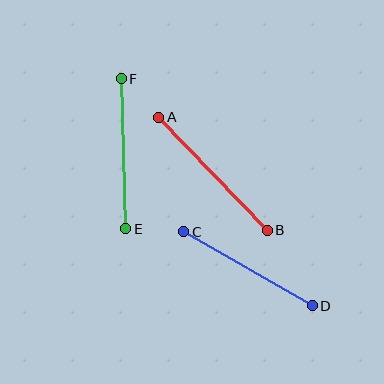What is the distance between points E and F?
The distance is approximately 150 pixels.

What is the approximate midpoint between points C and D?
The midpoint is at approximately (248, 269) pixels.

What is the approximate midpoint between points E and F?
The midpoint is at approximately (123, 154) pixels.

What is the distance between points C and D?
The distance is approximately 148 pixels.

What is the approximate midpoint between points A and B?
The midpoint is at approximately (213, 174) pixels.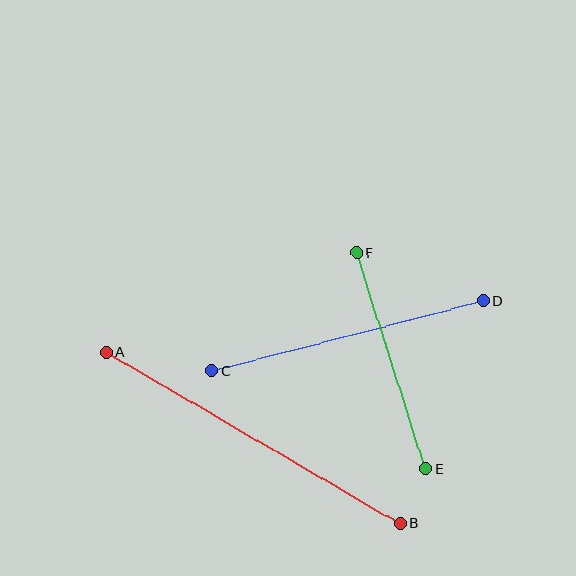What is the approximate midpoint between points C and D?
The midpoint is at approximately (348, 336) pixels.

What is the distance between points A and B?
The distance is approximately 340 pixels.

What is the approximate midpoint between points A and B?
The midpoint is at approximately (253, 438) pixels.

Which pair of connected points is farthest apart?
Points A and B are farthest apart.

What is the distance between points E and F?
The distance is approximately 227 pixels.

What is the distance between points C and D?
The distance is approximately 280 pixels.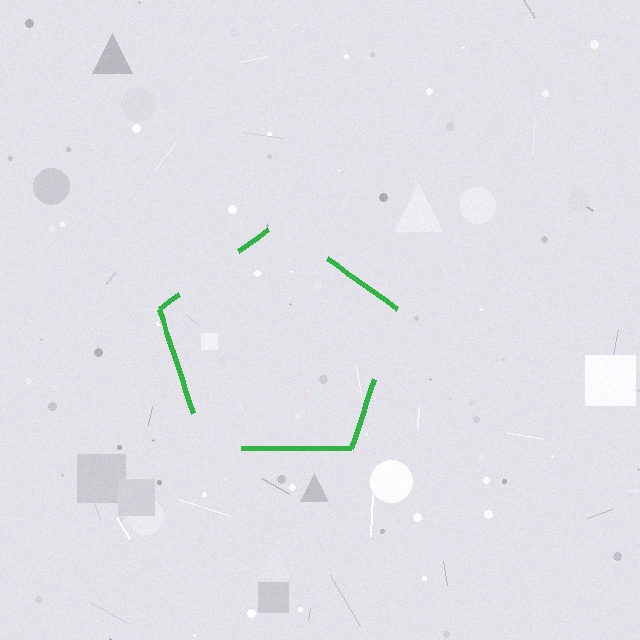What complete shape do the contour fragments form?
The contour fragments form a pentagon.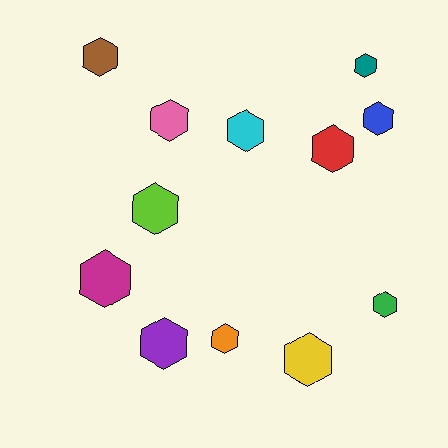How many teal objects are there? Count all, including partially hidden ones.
There is 1 teal object.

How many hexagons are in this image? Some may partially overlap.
There are 12 hexagons.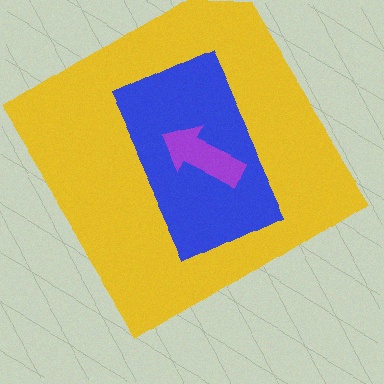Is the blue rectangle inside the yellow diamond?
Yes.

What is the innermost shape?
The purple arrow.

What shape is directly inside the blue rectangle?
The purple arrow.